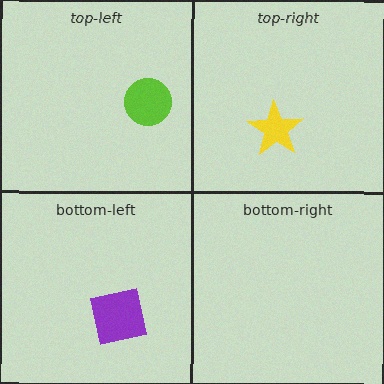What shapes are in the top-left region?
The lime circle.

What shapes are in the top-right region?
The yellow star.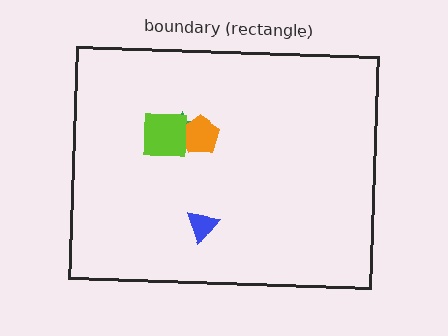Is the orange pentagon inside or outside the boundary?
Inside.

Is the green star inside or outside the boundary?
Inside.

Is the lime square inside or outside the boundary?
Inside.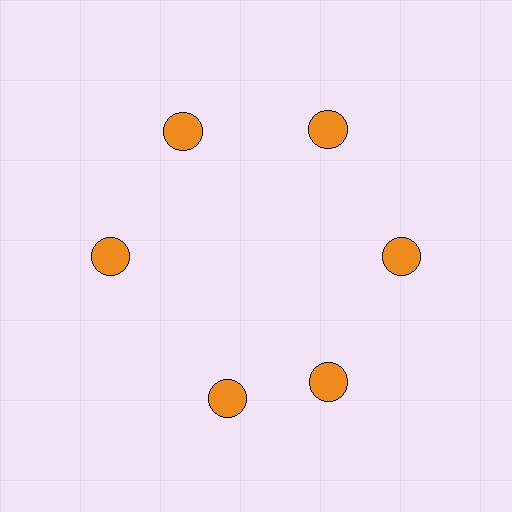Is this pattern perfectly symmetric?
No. The 6 orange circles are arranged in a ring, but one element near the 7 o'clock position is rotated out of alignment along the ring, breaking the 6-fold rotational symmetry.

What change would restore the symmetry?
The symmetry would be restored by rotating it back into even spacing with its neighbors so that all 6 circles sit at equal angles and equal distance from the center.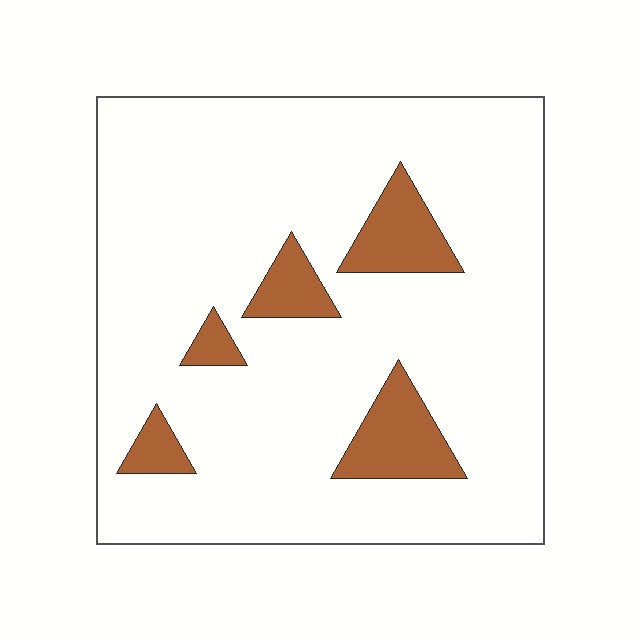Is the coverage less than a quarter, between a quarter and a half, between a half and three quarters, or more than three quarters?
Less than a quarter.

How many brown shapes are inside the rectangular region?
5.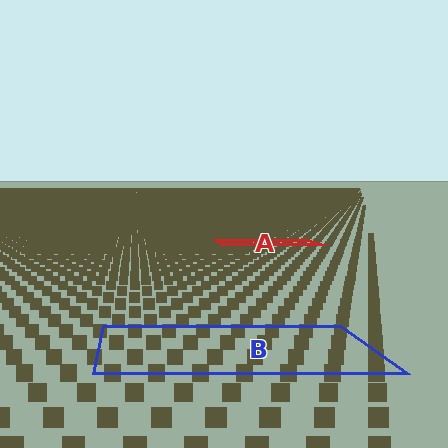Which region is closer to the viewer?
Region B is closer. The texture elements there are larger and more spread out.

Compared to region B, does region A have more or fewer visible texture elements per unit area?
Region A has more texture elements per unit area — they are packed more densely because it is farther away.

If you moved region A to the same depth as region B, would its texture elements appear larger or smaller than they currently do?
They would appear larger. At a closer depth, the same texture elements are projected at a bigger on-screen size.